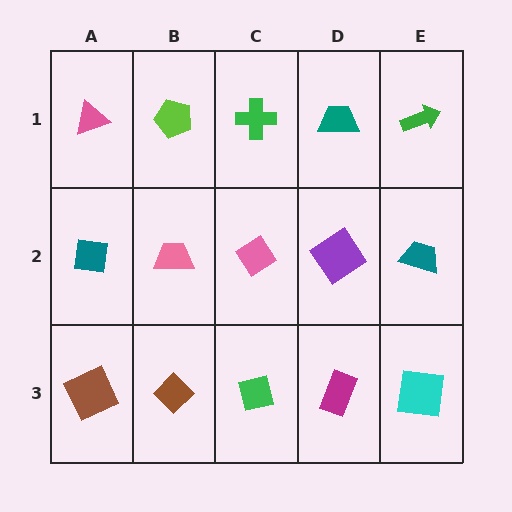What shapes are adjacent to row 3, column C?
A pink diamond (row 2, column C), a brown diamond (row 3, column B), a magenta rectangle (row 3, column D).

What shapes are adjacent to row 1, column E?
A teal trapezoid (row 2, column E), a teal trapezoid (row 1, column D).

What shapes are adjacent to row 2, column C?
A green cross (row 1, column C), a green square (row 3, column C), a pink trapezoid (row 2, column B), a purple diamond (row 2, column D).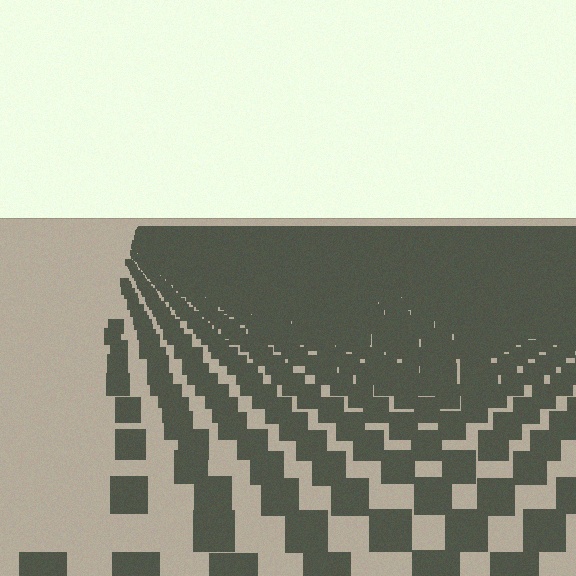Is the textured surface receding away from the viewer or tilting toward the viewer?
The surface is receding away from the viewer. Texture elements get smaller and denser toward the top.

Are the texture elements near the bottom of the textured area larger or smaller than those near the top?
Larger. Near the bottom, elements are closer to the viewer and appear at a bigger on-screen size.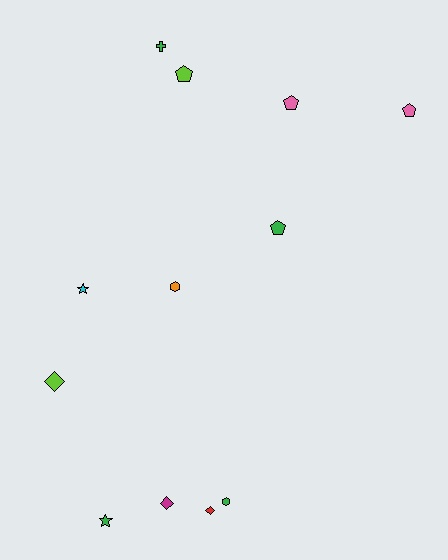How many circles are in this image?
There are no circles.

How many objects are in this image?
There are 12 objects.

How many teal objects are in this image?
There are no teal objects.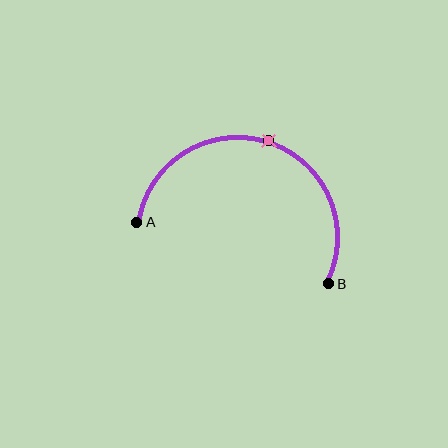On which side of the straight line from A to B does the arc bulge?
The arc bulges above the straight line connecting A and B.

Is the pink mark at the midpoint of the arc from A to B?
Yes. The pink mark lies on the arc at equal arc-length from both A and B — it is the arc midpoint.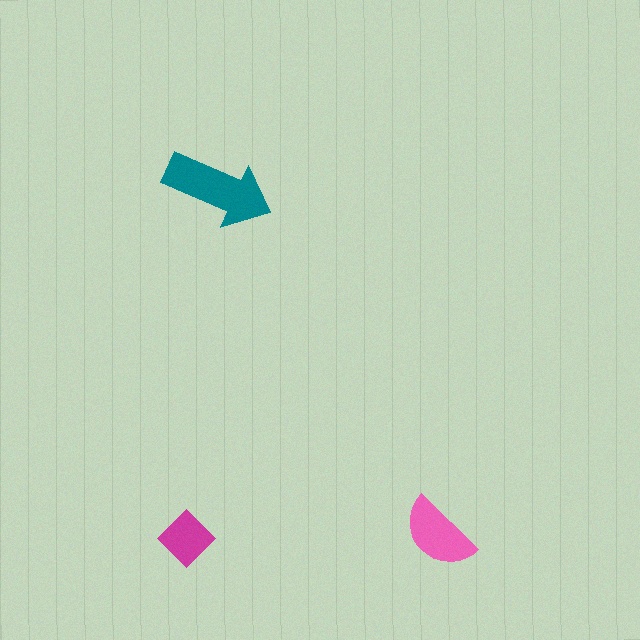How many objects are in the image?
There are 3 objects in the image.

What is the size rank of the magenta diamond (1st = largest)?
3rd.